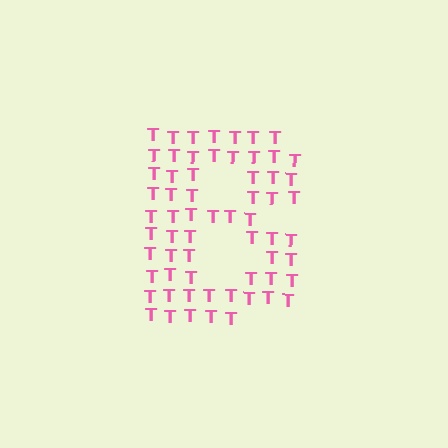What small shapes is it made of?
It is made of small letter T's.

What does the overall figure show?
The overall figure shows the letter B.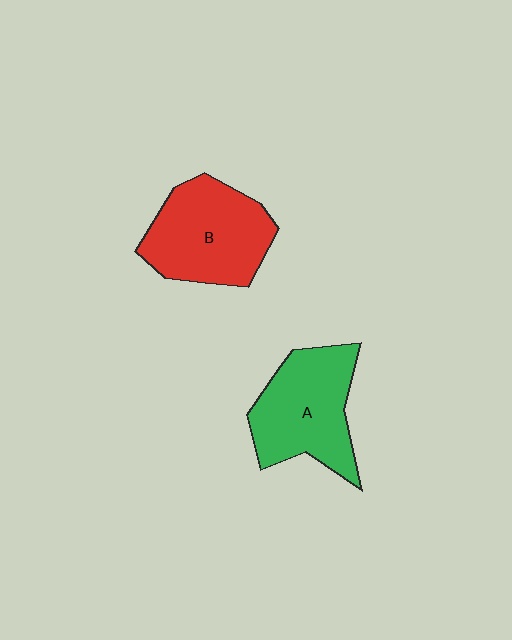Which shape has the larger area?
Shape B (red).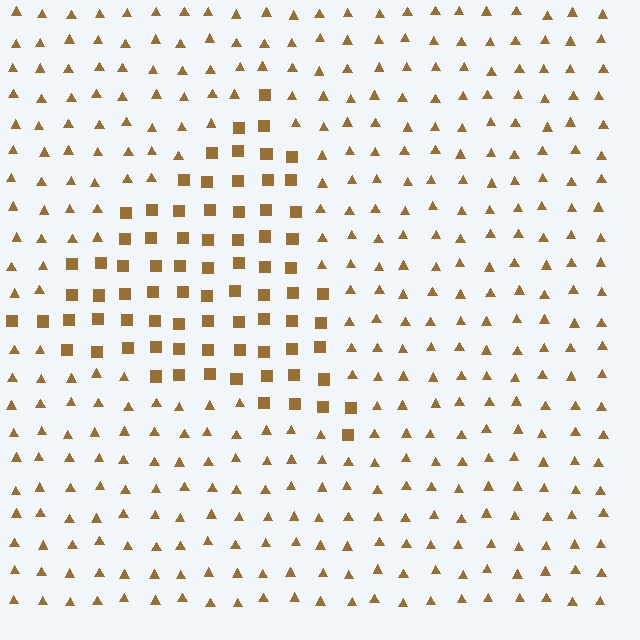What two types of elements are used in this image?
The image uses squares inside the triangle region and triangles outside it.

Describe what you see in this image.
The image is filled with small brown elements arranged in a uniform grid. A triangle-shaped region contains squares, while the surrounding area contains triangles. The boundary is defined purely by the change in element shape.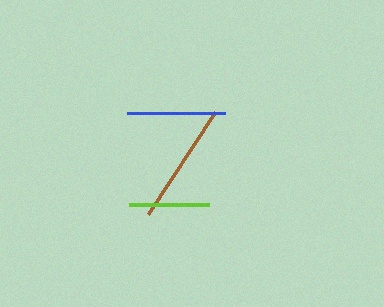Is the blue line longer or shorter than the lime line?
The blue line is longer than the lime line.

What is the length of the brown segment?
The brown segment is approximately 123 pixels long.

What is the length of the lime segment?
The lime segment is approximately 79 pixels long.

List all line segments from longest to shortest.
From longest to shortest: brown, blue, lime.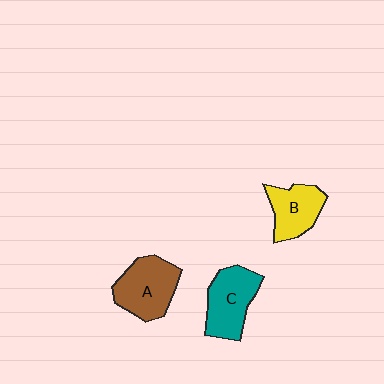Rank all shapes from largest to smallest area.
From largest to smallest: A (brown), C (teal), B (yellow).